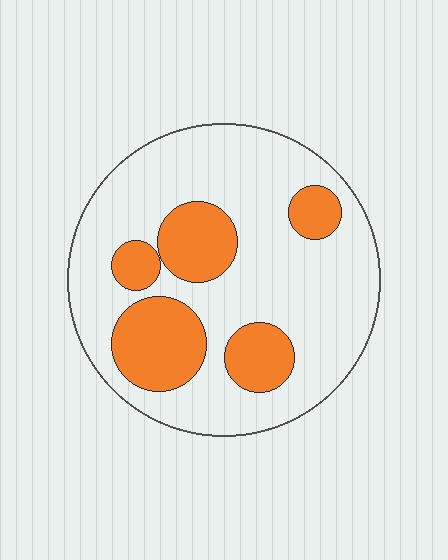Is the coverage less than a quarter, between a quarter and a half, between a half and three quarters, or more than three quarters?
Between a quarter and a half.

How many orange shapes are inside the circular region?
5.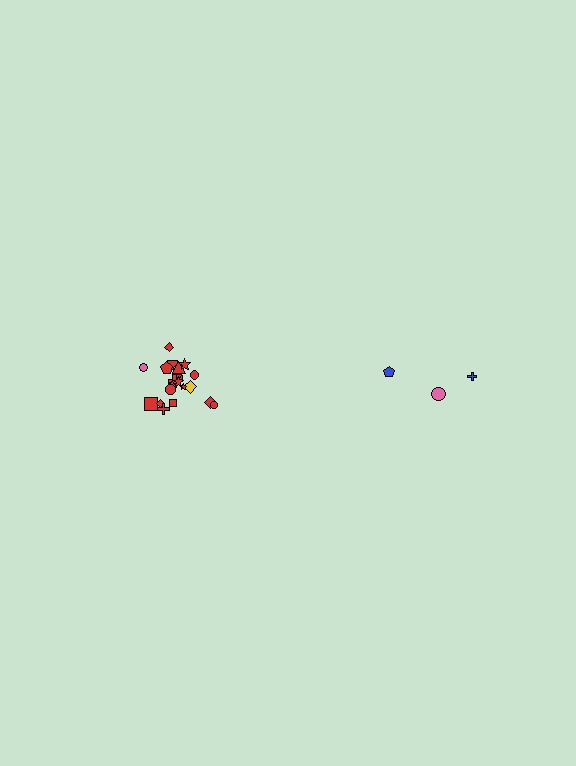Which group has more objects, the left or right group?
The left group.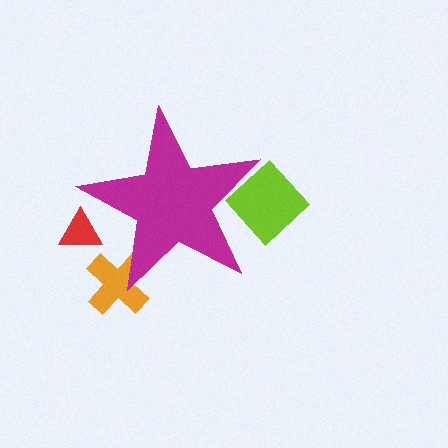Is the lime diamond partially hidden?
Yes, the lime diamond is partially hidden behind the magenta star.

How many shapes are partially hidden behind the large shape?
3 shapes are partially hidden.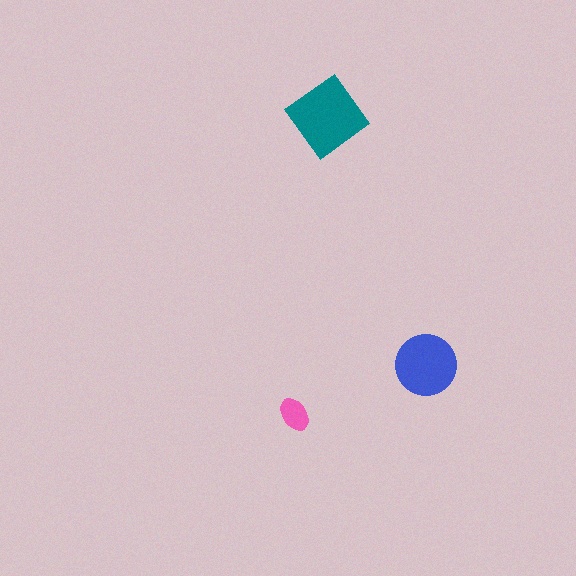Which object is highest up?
The teal diamond is topmost.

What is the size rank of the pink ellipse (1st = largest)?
3rd.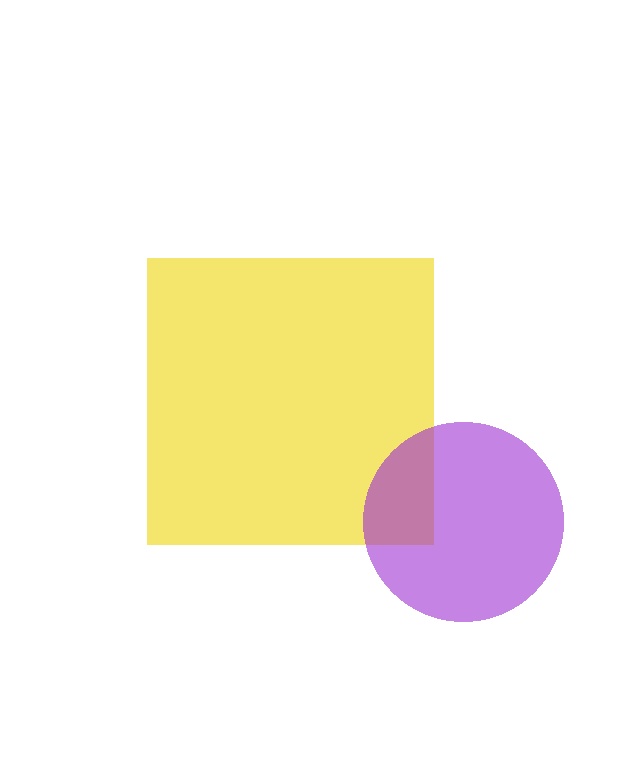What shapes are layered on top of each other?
The layered shapes are: a yellow square, a purple circle.